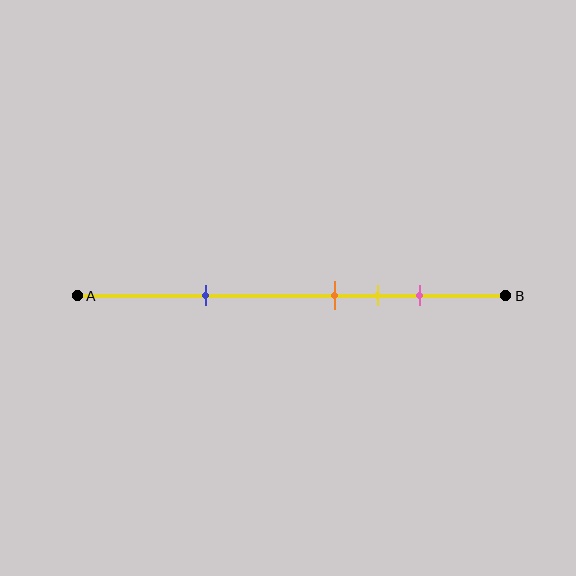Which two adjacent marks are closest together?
The orange and yellow marks are the closest adjacent pair.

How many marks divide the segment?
There are 4 marks dividing the segment.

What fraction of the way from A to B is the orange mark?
The orange mark is approximately 60% (0.6) of the way from A to B.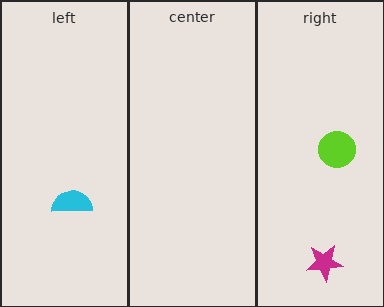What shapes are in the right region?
The lime circle, the magenta star.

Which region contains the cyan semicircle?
The left region.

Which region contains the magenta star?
The right region.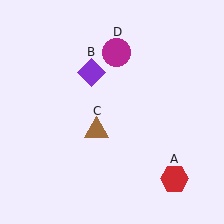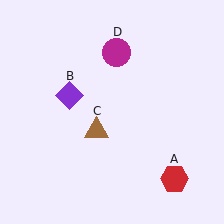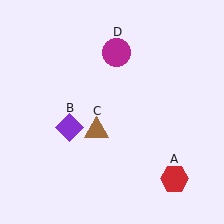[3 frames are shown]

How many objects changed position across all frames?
1 object changed position: purple diamond (object B).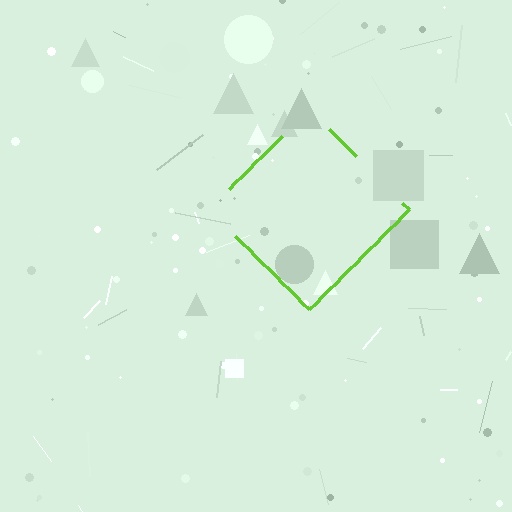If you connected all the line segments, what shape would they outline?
They would outline a diamond.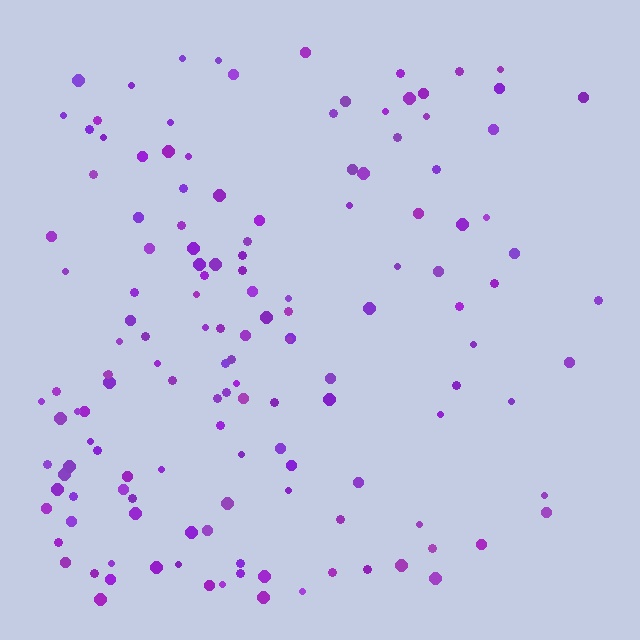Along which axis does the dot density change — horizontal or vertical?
Horizontal.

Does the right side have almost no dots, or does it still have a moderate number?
Still a moderate number, just noticeably fewer than the left.